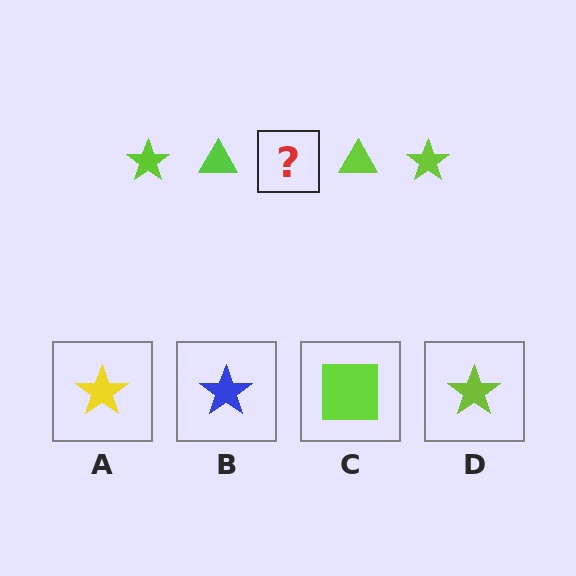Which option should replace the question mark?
Option D.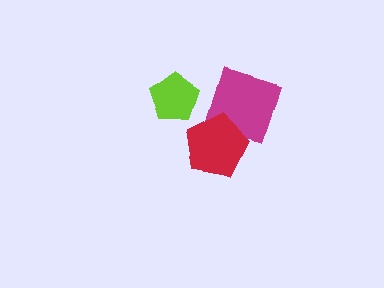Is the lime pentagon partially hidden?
No, no other shape covers it.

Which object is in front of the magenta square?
The red pentagon is in front of the magenta square.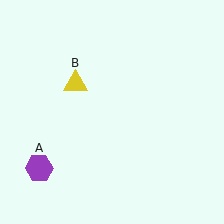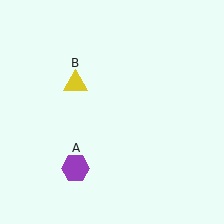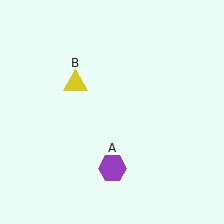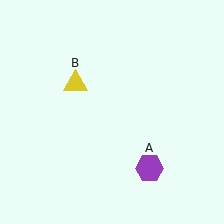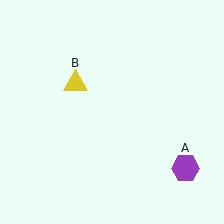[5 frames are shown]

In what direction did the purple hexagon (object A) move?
The purple hexagon (object A) moved right.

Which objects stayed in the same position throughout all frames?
Yellow triangle (object B) remained stationary.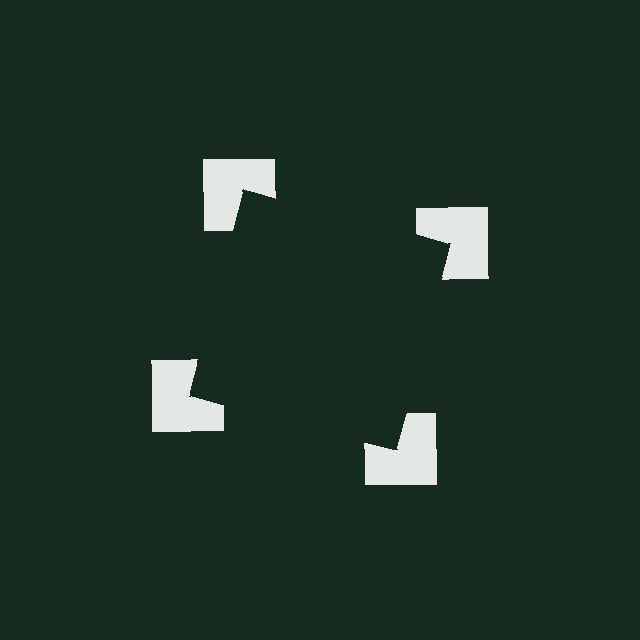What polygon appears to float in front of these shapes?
An illusory square — its edges are inferred from the aligned wedge cuts in the notched squares, not physically drawn.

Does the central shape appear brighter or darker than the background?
It typically appears slightly darker than the background, even though no actual brightness change is drawn.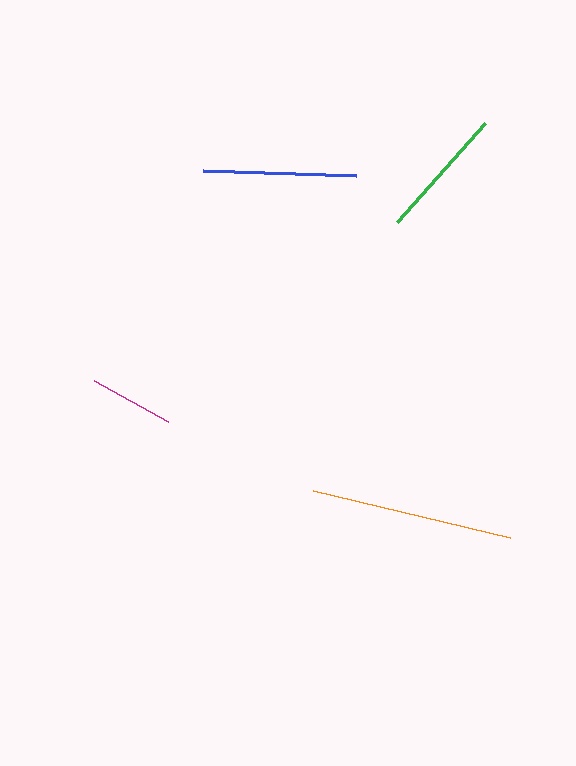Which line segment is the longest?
The orange line is the longest at approximately 202 pixels.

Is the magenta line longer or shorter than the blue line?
The blue line is longer than the magenta line.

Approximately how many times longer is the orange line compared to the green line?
The orange line is approximately 1.5 times the length of the green line.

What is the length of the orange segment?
The orange segment is approximately 202 pixels long.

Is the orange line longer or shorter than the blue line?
The orange line is longer than the blue line.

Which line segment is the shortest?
The magenta line is the shortest at approximately 84 pixels.